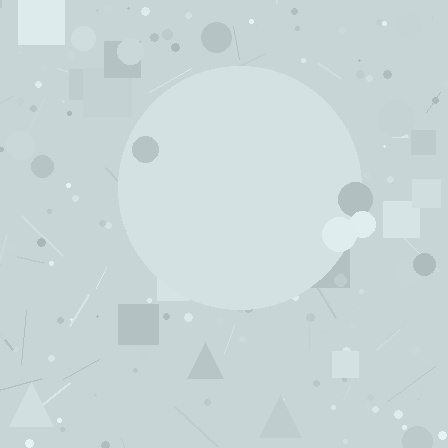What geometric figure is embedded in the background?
A circle is embedded in the background.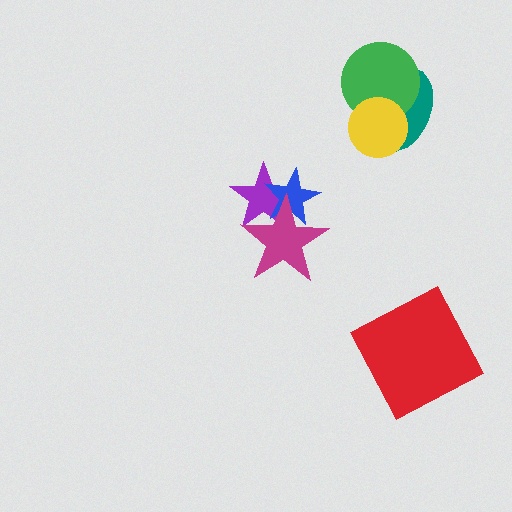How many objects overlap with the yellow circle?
2 objects overlap with the yellow circle.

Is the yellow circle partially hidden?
No, no other shape covers it.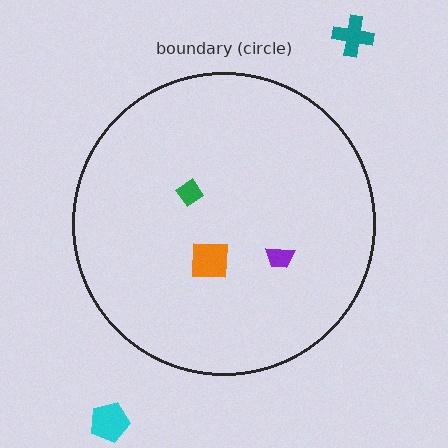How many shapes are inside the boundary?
3 inside, 2 outside.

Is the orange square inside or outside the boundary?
Inside.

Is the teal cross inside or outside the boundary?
Outside.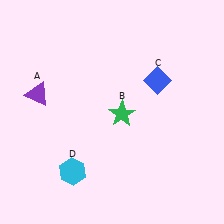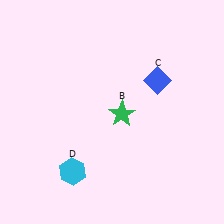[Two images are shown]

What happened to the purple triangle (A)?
The purple triangle (A) was removed in Image 2. It was in the top-left area of Image 1.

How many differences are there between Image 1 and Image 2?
There is 1 difference between the two images.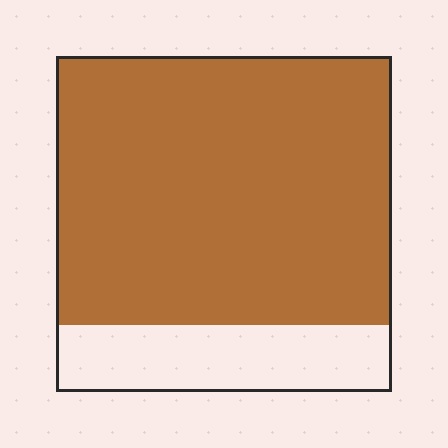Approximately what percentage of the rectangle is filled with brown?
Approximately 80%.